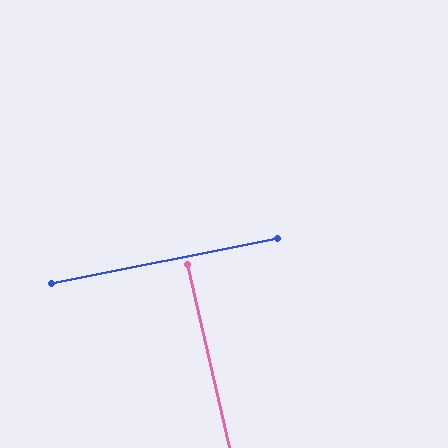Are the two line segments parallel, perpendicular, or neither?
Perpendicular — they meet at approximately 88°.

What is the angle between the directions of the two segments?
Approximately 88 degrees.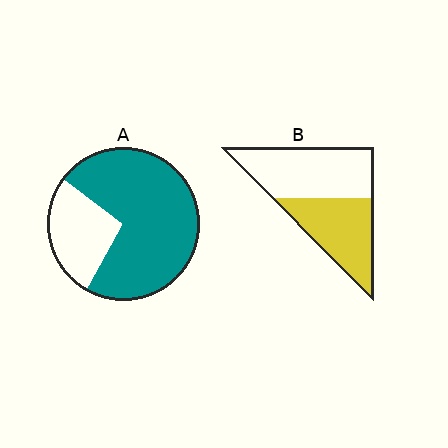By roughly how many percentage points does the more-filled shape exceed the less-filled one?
By roughly 30 percentage points (A over B).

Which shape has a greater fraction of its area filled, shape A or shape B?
Shape A.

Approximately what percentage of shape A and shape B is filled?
A is approximately 75% and B is approximately 45%.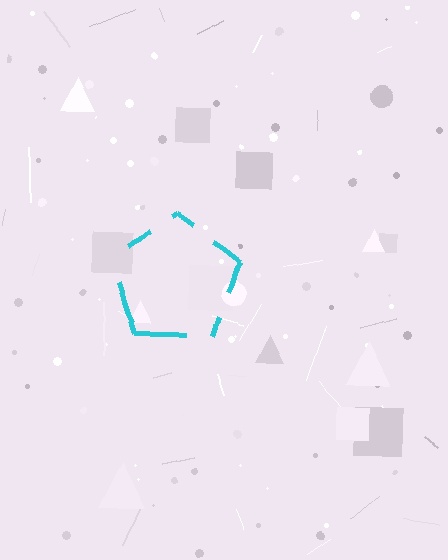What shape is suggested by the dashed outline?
The dashed outline suggests a pentagon.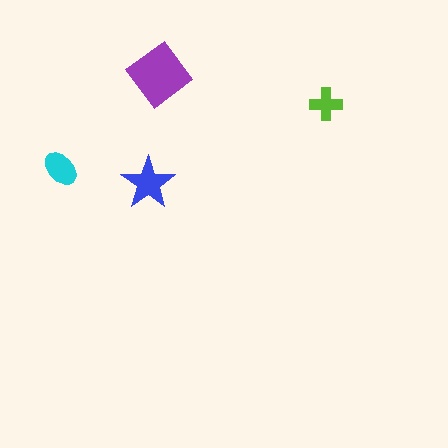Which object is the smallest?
The lime cross.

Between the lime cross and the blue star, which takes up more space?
The blue star.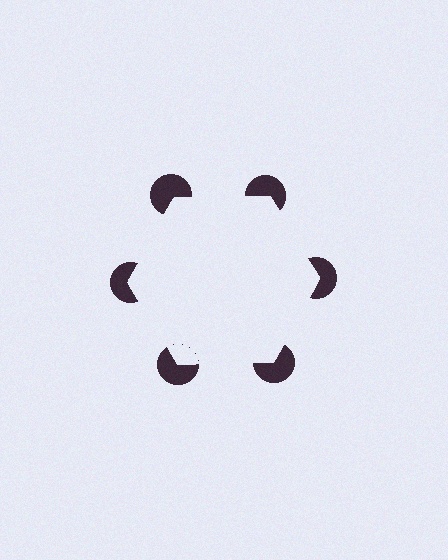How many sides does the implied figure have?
6 sides.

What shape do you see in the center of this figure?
An illusory hexagon — its edges are inferred from the aligned wedge cuts in the pac-man discs, not physically drawn.